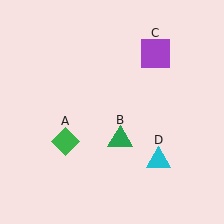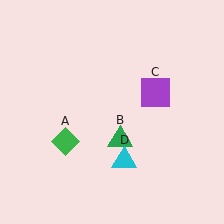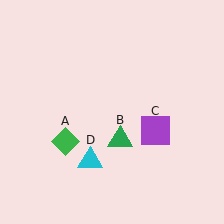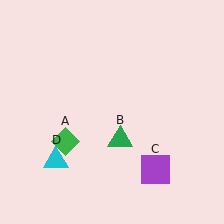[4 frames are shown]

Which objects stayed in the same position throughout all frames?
Green diamond (object A) and green triangle (object B) remained stationary.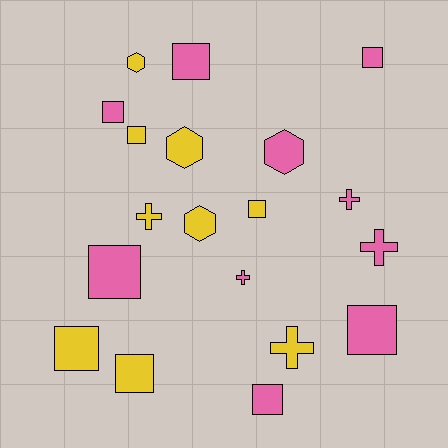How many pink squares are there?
There are 6 pink squares.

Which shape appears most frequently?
Square, with 10 objects.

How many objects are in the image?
There are 19 objects.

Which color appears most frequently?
Pink, with 10 objects.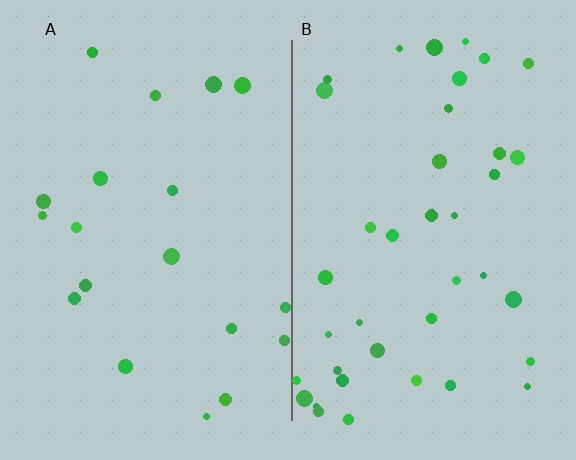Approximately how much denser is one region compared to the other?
Approximately 2.1× — region B over region A.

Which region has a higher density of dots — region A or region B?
B (the right).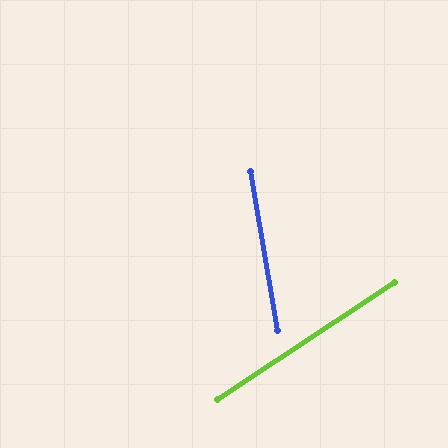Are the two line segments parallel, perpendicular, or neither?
Neither parallel nor perpendicular — they differ by about 66°.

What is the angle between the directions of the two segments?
Approximately 66 degrees.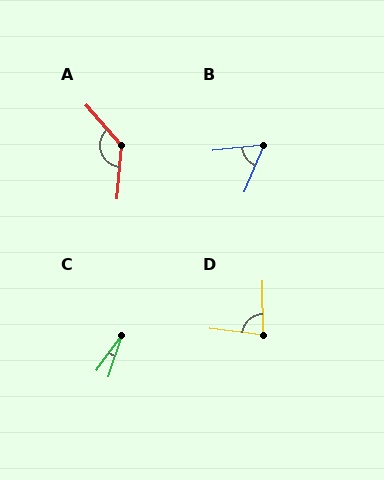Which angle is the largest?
A, at approximately 134 degrees.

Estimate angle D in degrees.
Approximately 83 degrees.